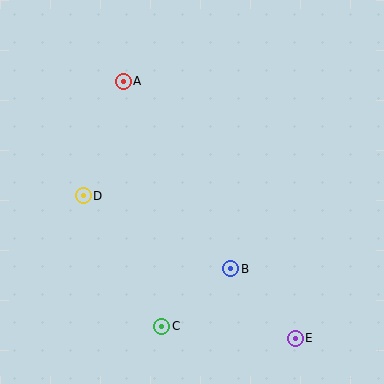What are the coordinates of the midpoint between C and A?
The midpoint between C and A is at (143, 204).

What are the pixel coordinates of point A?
Point A is at (123, 81).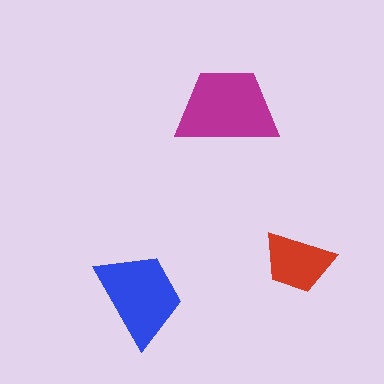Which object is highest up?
The magenta trapezoid is topmost.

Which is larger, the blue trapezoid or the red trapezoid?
The blue one.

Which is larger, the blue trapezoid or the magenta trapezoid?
The magenta one.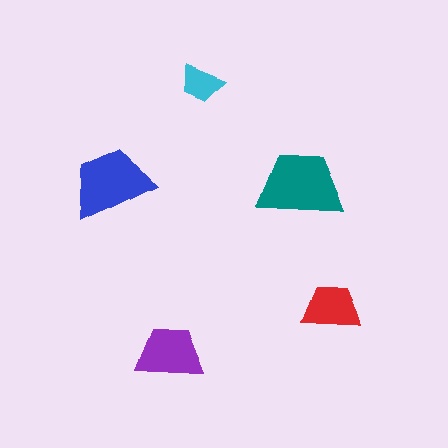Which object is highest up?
The cyan trapezoid is topmost.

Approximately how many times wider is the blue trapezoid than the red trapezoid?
About 1.5 times wider.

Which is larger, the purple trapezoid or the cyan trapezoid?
The purple one.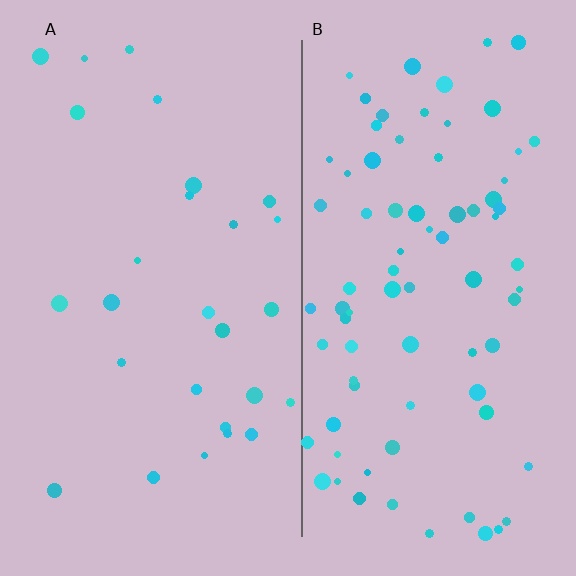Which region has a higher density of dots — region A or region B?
B (the right).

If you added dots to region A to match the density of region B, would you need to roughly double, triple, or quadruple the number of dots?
Approximately triple.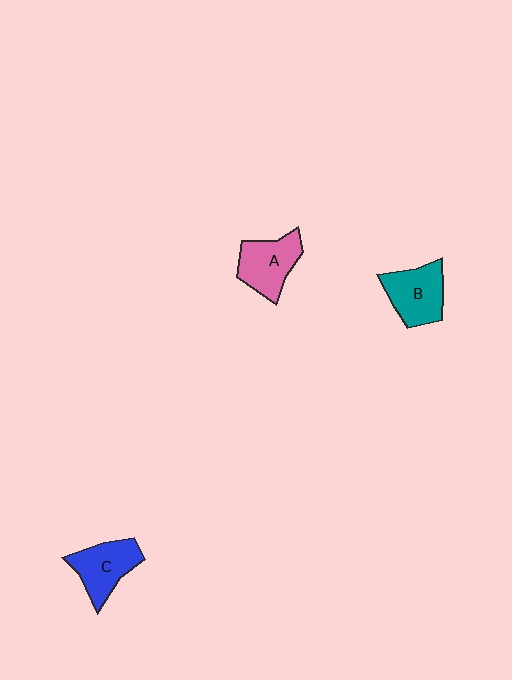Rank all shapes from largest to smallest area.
From largest to smallest: B (teal), A (pink), C (blue).